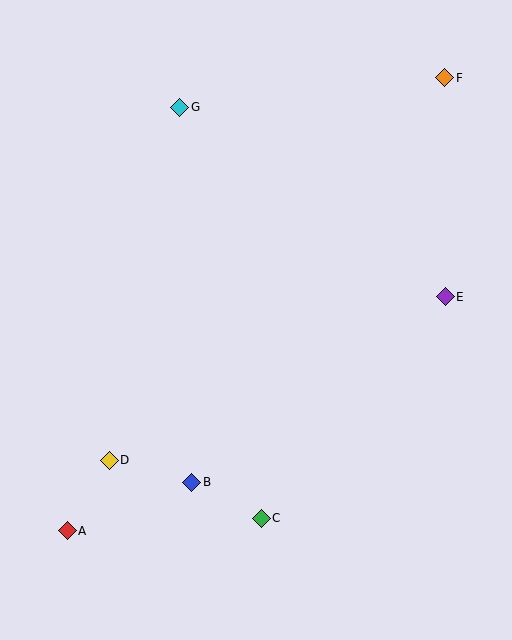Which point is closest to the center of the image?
Point B at (192, 482) is closest to the center.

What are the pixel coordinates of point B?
Point B is at (192, 482).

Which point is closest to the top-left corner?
Point G is closest to the top-left corner.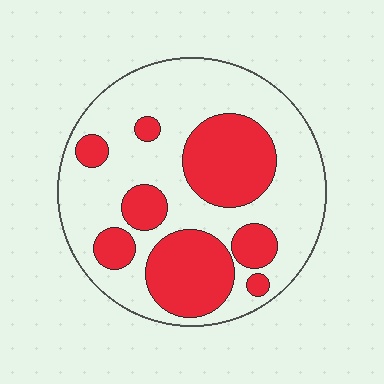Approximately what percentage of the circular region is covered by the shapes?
Approximately 35%.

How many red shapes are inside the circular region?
8.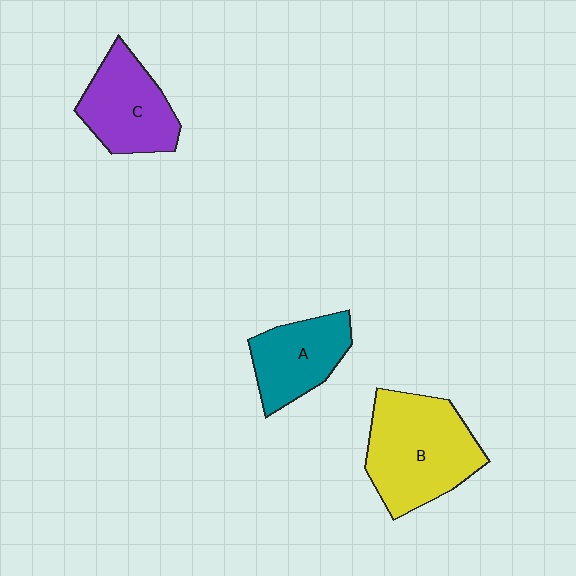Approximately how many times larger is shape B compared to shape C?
Approximately 1.4 times.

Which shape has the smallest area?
Shape A (teal).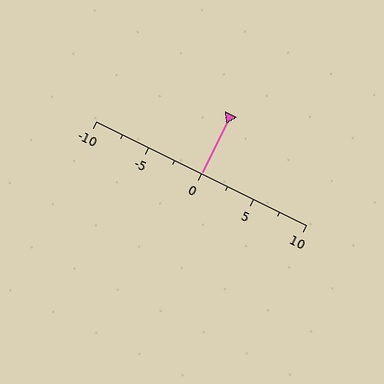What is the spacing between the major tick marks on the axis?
The major ticks are spaced 5 apart.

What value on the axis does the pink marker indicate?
The marker indicates approximately 0.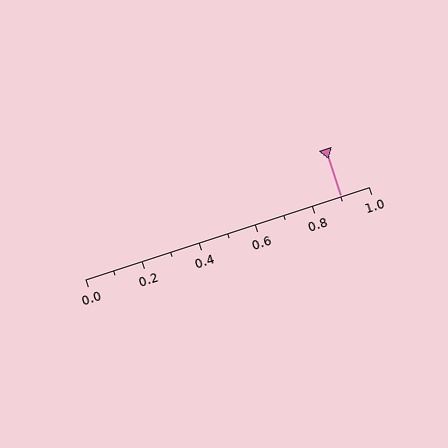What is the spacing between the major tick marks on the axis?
The major ticks are spaced 0.2 apart.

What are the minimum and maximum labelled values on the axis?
The axis runs from 0.0 to 1.0.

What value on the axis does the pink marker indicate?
The marker indicates approximately 0.9.